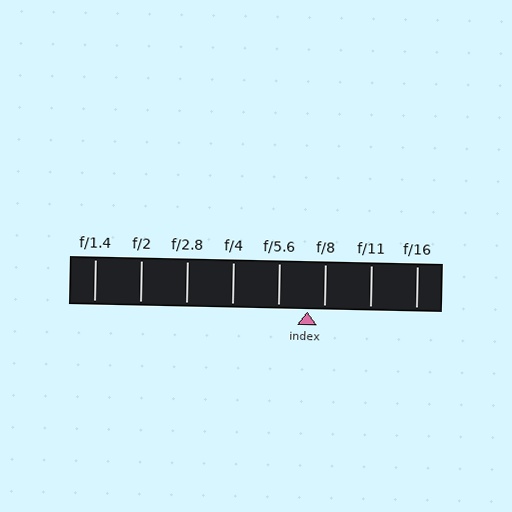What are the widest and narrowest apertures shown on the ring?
The widest aperture shown is f/1.4 and the narrowest is f/16.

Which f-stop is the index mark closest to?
The index mark is closest to f/8.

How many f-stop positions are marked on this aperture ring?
There are 8 f-stop positions marked.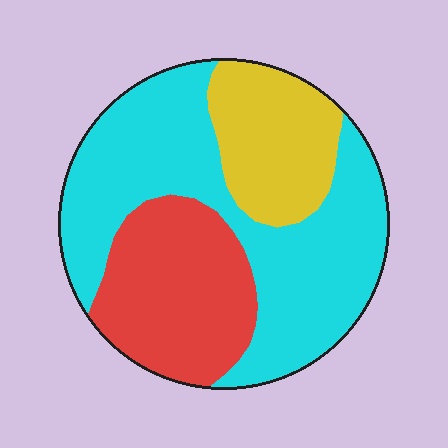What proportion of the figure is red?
Red covers around 30% of the figure.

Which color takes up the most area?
Cyan, at roughly 55%.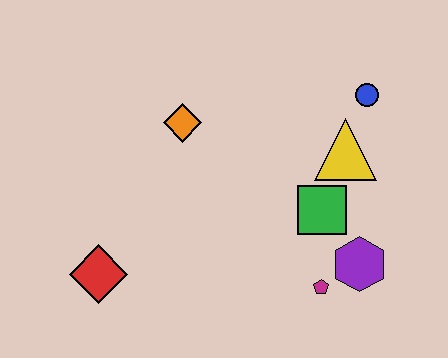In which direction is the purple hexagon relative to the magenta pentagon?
The purple hexagon is to the right of the magenta pentagon.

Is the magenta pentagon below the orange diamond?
Yes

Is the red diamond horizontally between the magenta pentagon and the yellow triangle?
No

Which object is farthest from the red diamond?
The blue circle is farthest from the red diamond.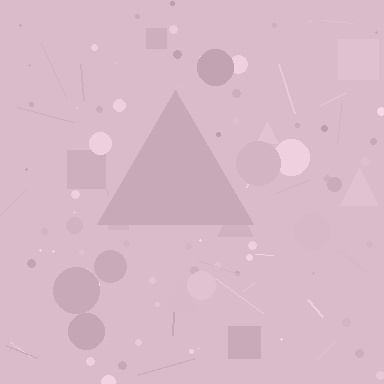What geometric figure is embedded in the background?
A triangle is embedded in the background.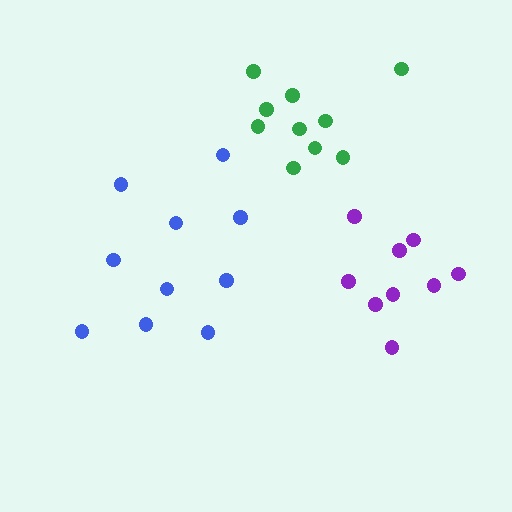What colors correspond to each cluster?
The clusters are colored: blue, purple, green.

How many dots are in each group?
Group 1: 10 dots, Group 2: 9 dots, Group 3: 10 dots (29 total).